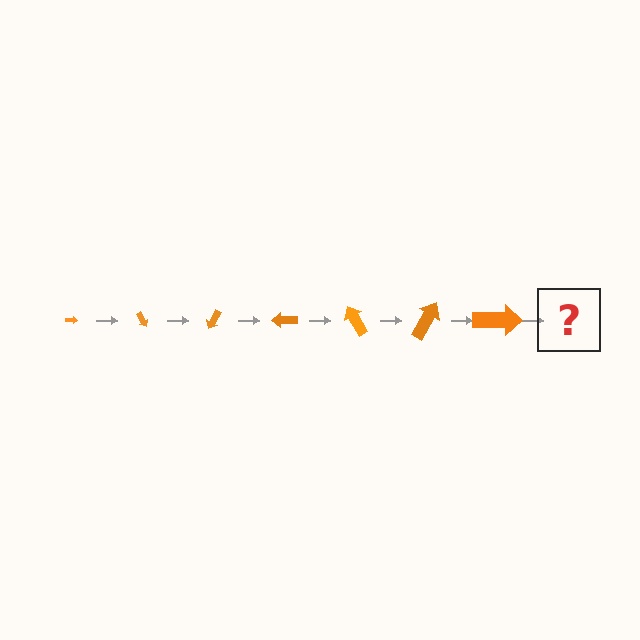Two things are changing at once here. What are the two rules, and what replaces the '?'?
The two rules are that the arrow grows larger each step and it rotates 60 degrees each step. The '?' should be an arrow, larger than the previous one and rotated 420 degrees from the start.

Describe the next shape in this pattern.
It should be an arrow, larger than the previous one and rotated 420 degrees from the start.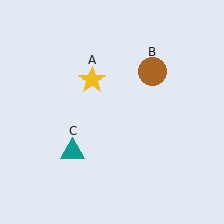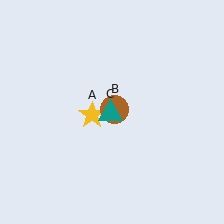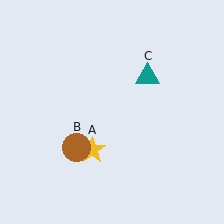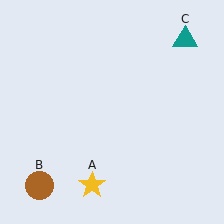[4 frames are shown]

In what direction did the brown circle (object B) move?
The brown circle (object B) moved down and to the left.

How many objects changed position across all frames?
3 objects changed position: yellow star (object A), brown circle (object B), teal triangle (object C).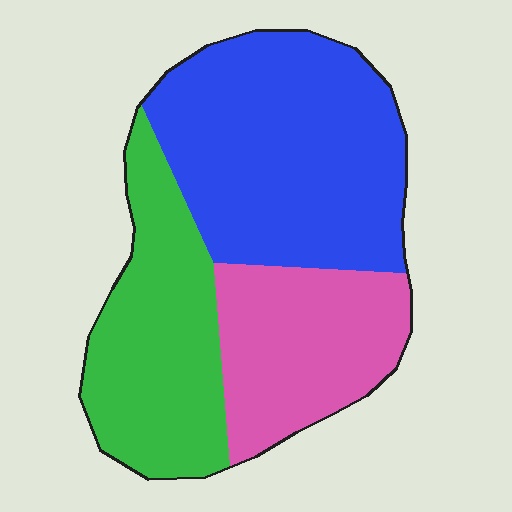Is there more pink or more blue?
Blue.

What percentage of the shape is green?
Green takes up about one third (1/3) of the shape.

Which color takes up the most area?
Blue, at roughly 45%.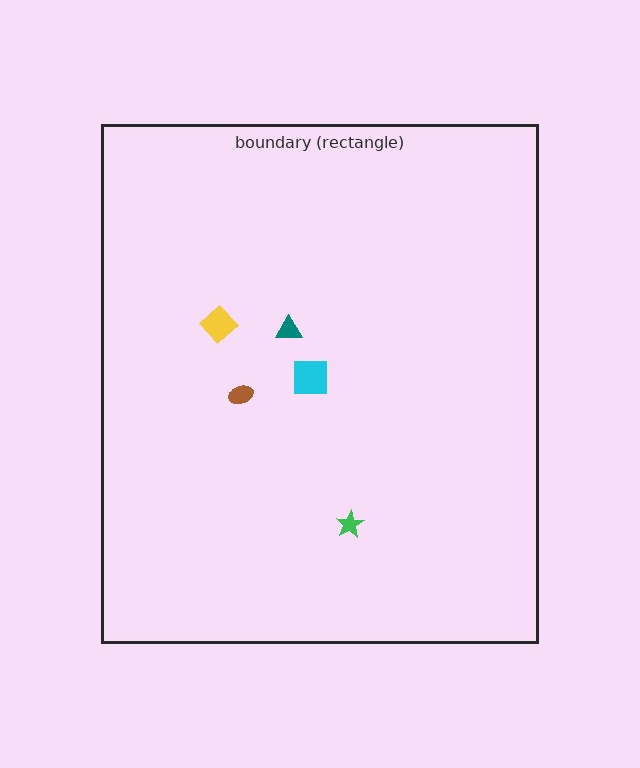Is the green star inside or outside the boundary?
Inside.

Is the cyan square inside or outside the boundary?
Inside.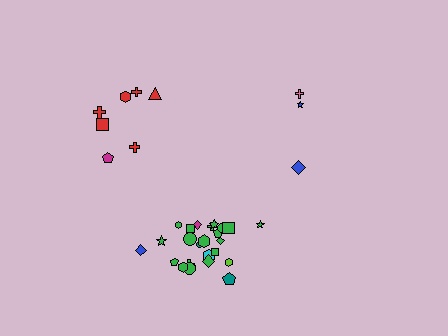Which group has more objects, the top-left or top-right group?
The top-left group.